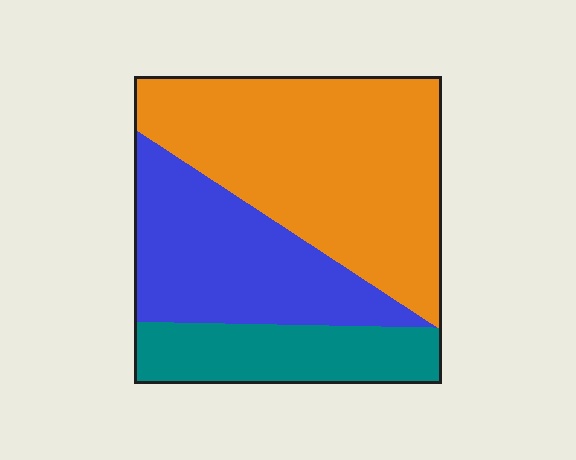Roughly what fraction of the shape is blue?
Blue covers roughly 30% of the shape.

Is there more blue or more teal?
Blue.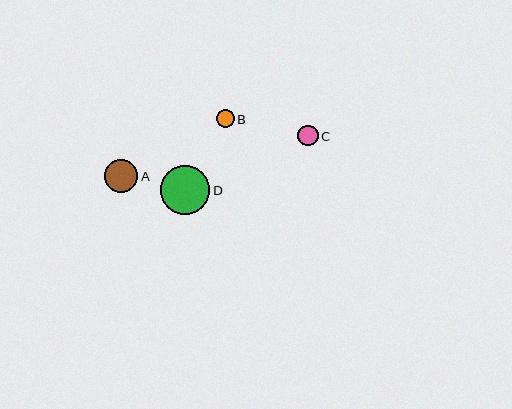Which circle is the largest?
Circle D is the largest with a size of approximately 49 pixels.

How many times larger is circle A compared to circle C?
Circle A is approximately 1.6 times the size of circle C.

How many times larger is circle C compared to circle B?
Circle C is approximately 1.2 times the size of circle B.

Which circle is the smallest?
Circle B is the smallest with a size of approximately 17 pixels.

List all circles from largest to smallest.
From largest to smallest: D, A, C, B.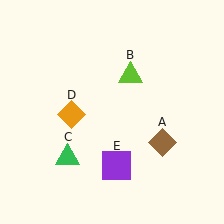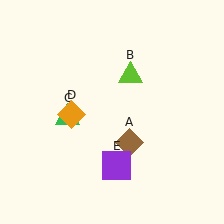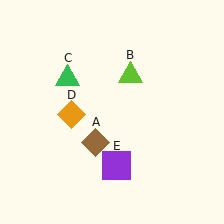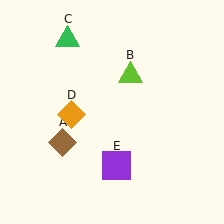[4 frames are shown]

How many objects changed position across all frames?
2 objects changed position: brown diamond (object A), green triangle (object C).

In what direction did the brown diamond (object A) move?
The brown diamond (object A) moved left.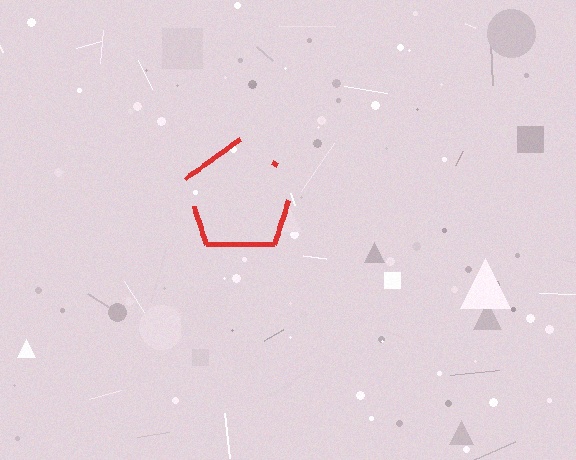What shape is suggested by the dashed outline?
The dashed outline suggests a pentagon.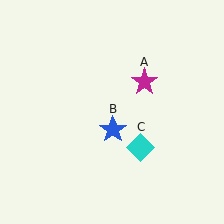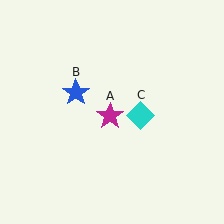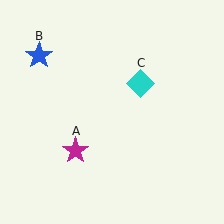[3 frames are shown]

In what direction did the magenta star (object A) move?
The magenta star (object A) moved down and to the left.